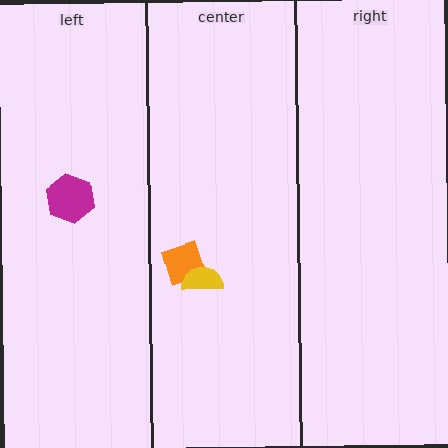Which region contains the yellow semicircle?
The center region.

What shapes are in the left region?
The magenta hexagon.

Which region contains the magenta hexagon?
The left region.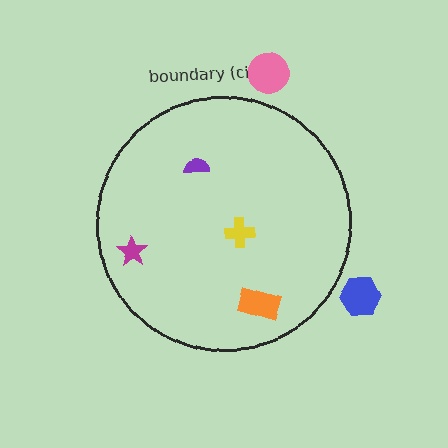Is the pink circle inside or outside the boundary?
Outside.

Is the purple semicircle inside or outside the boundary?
Inside.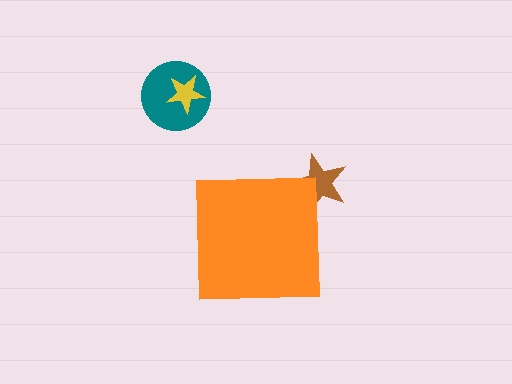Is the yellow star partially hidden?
No, the yellow star is fully visible.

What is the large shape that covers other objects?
An orange square.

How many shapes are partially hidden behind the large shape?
1 shape is partially hidden.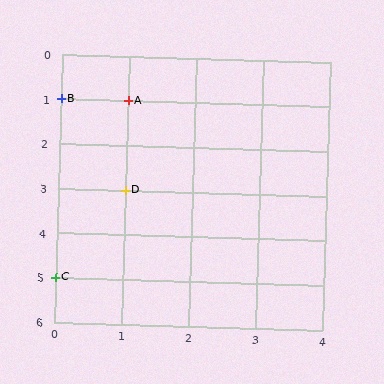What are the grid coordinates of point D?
Point D is at grid coordinates (1, 3).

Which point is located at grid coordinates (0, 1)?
Point B is at (0, 1).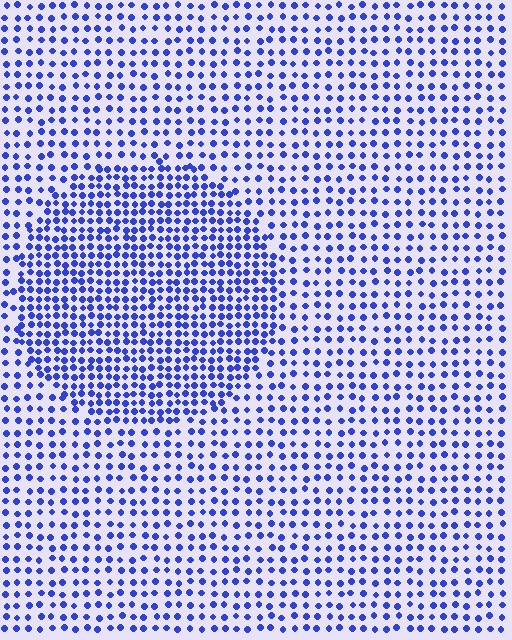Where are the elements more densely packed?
The elements are more densely packed inside the circle boundary.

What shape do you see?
I see a circle.